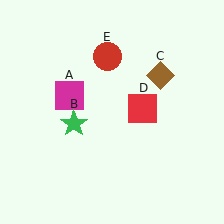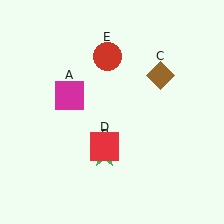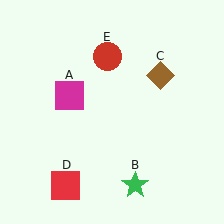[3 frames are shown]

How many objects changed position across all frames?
2 objects changed position: green star (object B), red square (object D).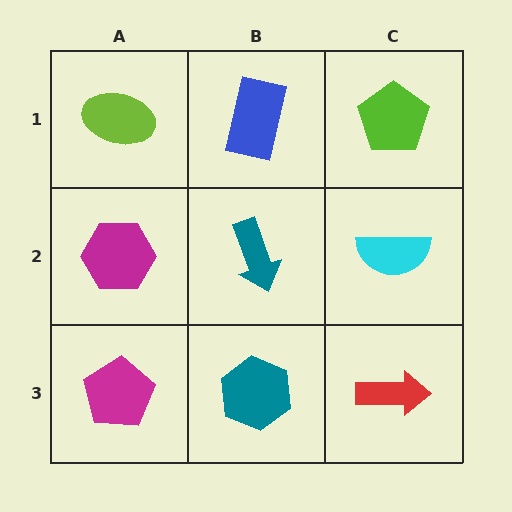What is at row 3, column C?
A red arrow.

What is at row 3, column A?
A magenta pentagon.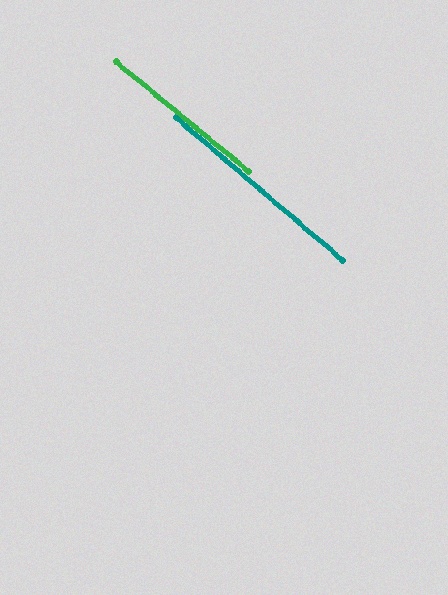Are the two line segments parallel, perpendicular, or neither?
Parallel — their directions differ by only 0.9°.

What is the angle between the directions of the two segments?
Approximately 1 degree.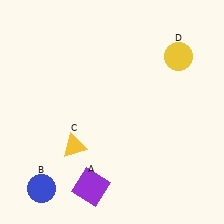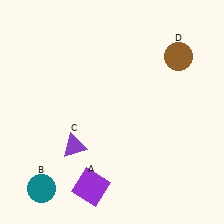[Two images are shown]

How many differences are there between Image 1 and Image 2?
There are 3 differences between the two images.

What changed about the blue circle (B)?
In Image 1, B is blue. In Image 2, it changed to teal.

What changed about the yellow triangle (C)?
In Image 1, C is yellow. In Image 2, it changed to purple.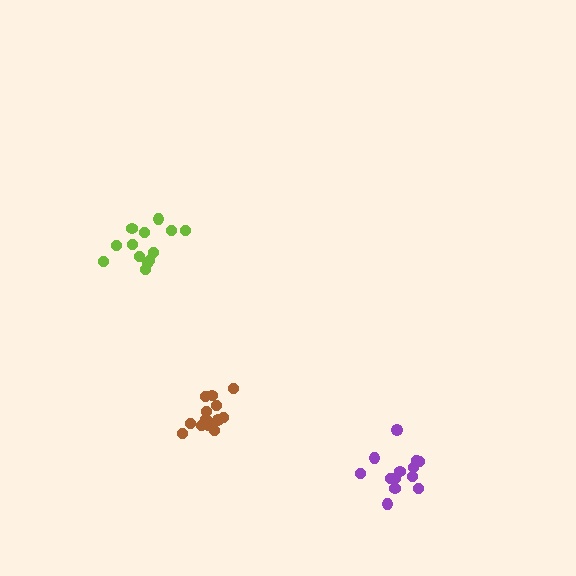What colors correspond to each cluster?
The clusters are colored: purple, lime, brown.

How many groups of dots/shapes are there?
There are 3 groups.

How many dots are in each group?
Group 1: 13 dots, Group 2: 13 dots, Group 3: 13 dots (39 total).